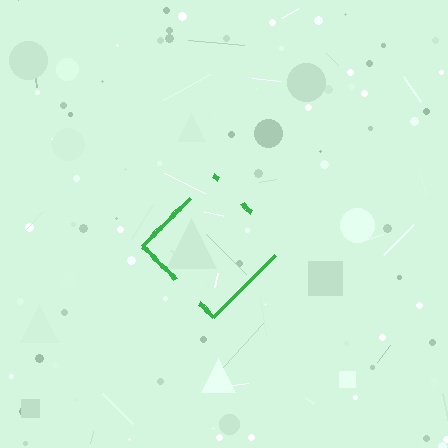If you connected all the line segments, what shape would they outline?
They would outline a diamond.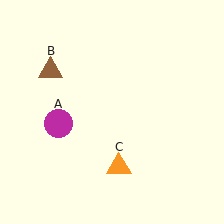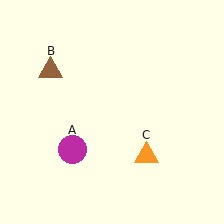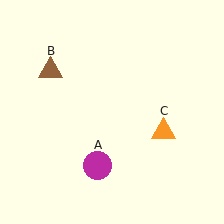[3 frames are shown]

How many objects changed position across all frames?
2 objects changed position: magenta circle (object A), orange triangle (object C).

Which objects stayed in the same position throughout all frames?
Brown triangle (object B) remained stationary.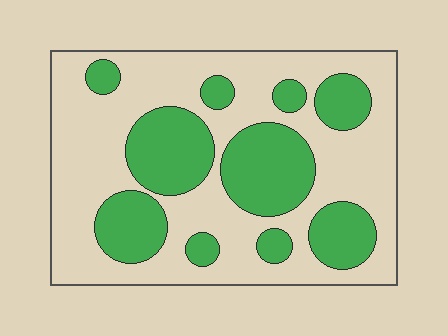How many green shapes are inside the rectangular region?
10.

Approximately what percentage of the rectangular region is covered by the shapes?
Approximately 35%.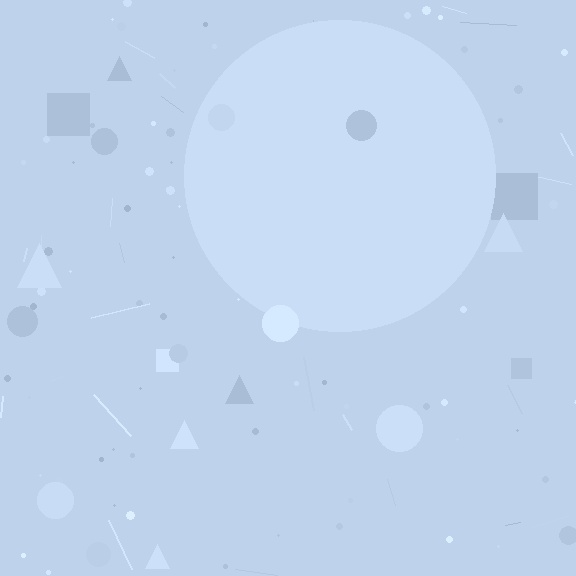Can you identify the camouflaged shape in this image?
The camouflaged shape is a circle.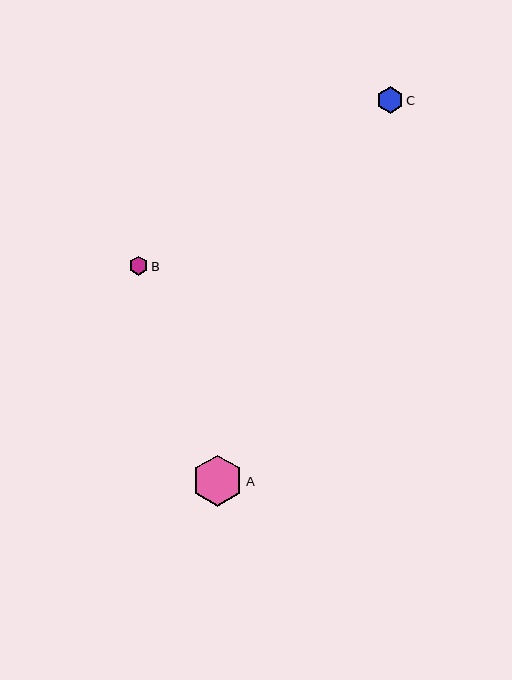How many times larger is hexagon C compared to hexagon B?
Hexagon C is approximately 1.4 times the size of hexagon B.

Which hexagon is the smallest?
Hexagon B is the smallest with a size of approximately 19 pixels.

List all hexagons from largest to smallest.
From largest to smallest: A, C, B.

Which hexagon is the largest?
Hexagon A is the largest with a size of approximately 51 pixels.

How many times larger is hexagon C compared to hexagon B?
Hexagon C is approximately 1.4 times the size of hexagon B.